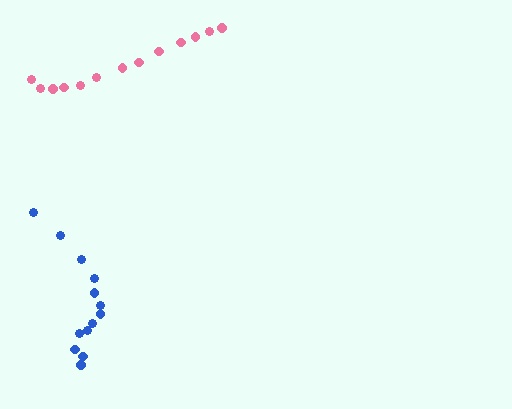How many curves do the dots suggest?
There are 2 distinct paths.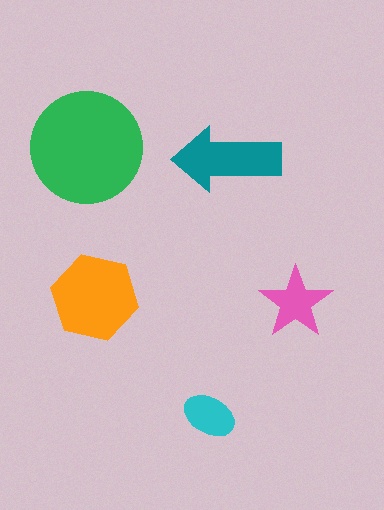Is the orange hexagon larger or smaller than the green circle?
Smaller.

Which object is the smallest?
The cyan ellipse.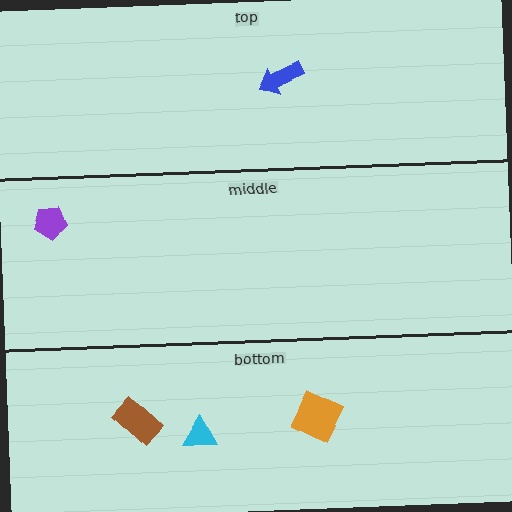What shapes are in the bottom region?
The brown rectangle, the cyan triangle, the orange square.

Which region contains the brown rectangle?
The bottom region.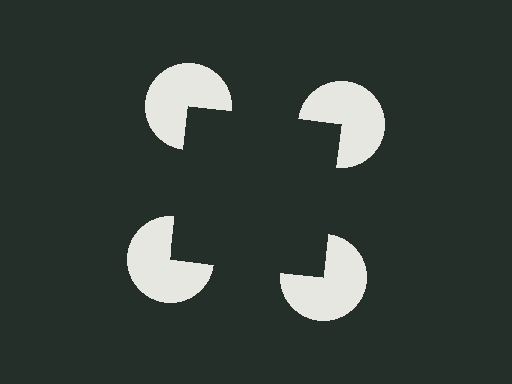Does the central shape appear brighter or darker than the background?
It typically appears slightly darker than the background, even though no actual brightness change is drawn.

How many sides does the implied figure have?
4 sides.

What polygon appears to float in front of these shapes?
An illusory square — its edges are inferred from the aligned wedge cuts in the pac-man discs, not physically drawn.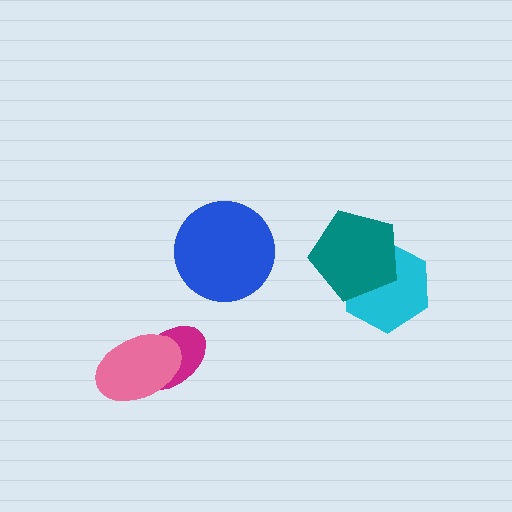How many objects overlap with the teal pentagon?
1 object overlaps with the teal pentagon.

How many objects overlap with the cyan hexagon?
1 object overlaps with the cyan hexagon.